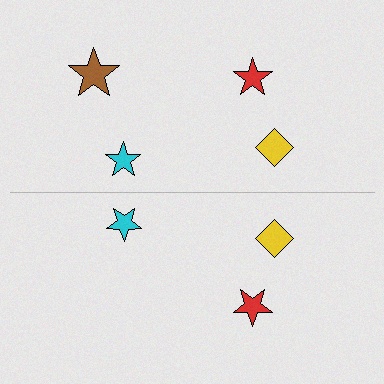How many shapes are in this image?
There are 7 shapes in this image.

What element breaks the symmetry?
A brown star is missing from the bottom side.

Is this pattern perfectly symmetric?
No, the pattern is not perfectly symmetric. A brown star is missing from the bottom side.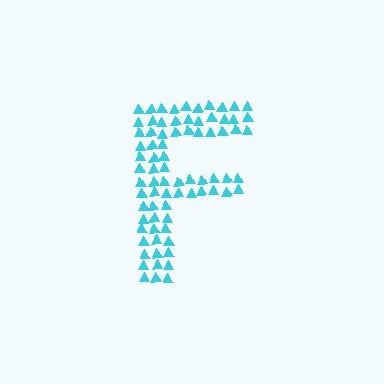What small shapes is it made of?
It is made of small triangles.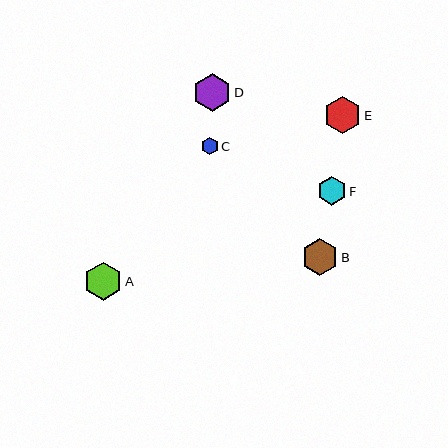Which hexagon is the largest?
Hexagon A is the largest with a size of approximately 38 pixels.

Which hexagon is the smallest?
Hexagon C is the smallest with a size of approximately 17 pixels.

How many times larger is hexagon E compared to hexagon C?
Hexagon E is approximately 2.1 times the size of hexagon C.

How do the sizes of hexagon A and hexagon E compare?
Hexagon A and hexagon E are approximately the same size.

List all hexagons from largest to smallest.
From largest to smallest: A, D, E, B, F, C.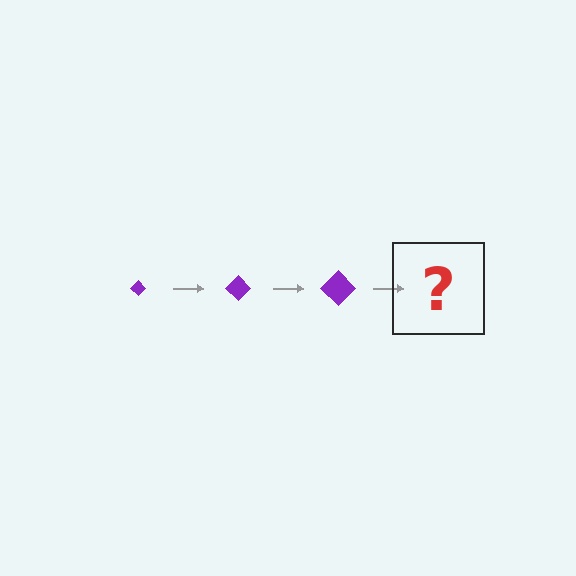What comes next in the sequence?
The next element should be a purple diamond, larger than the previous one.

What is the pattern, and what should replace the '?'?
The pattern is that the diamond gets progressively larger each step. The '?' should be a purple diamond, larger than the previous one.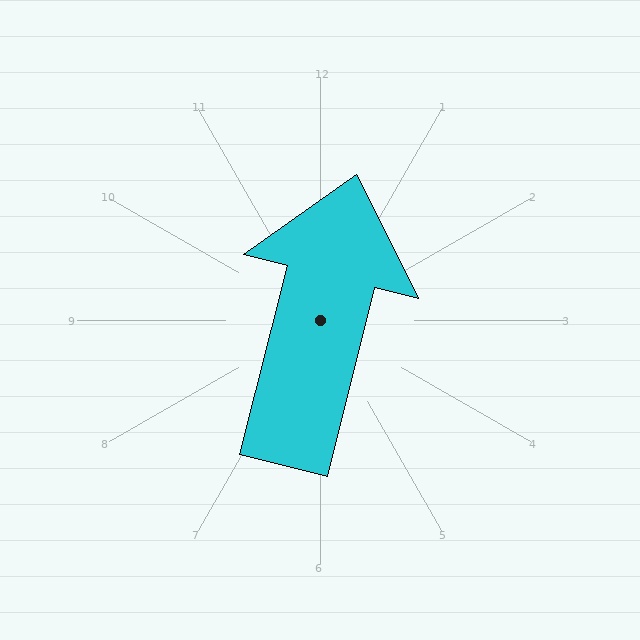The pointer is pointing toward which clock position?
Roughly 12 o'clock.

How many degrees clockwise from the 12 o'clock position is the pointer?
Approximately 14 degrees.